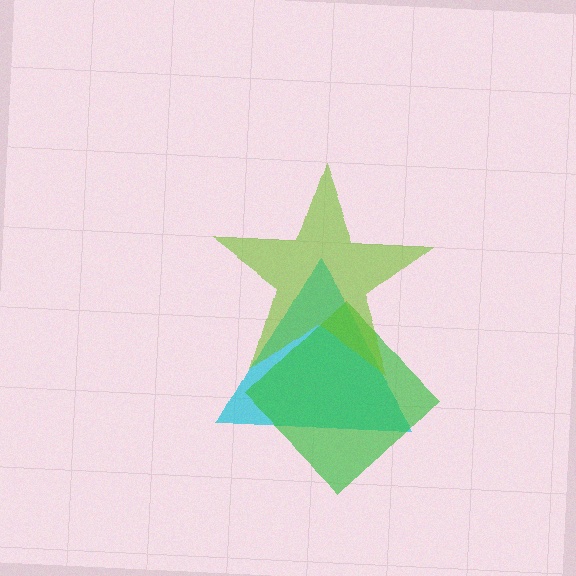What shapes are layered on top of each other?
The layered shapes are: a cyan triangle, a green diamond, a lime star.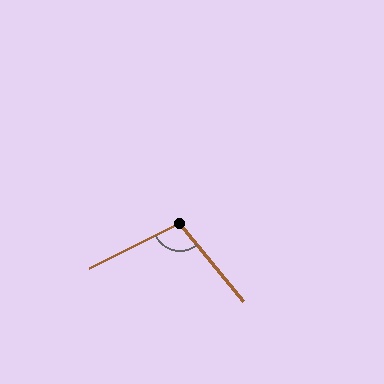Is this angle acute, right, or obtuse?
It is obtuse.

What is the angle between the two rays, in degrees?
Approximately 103 degrees.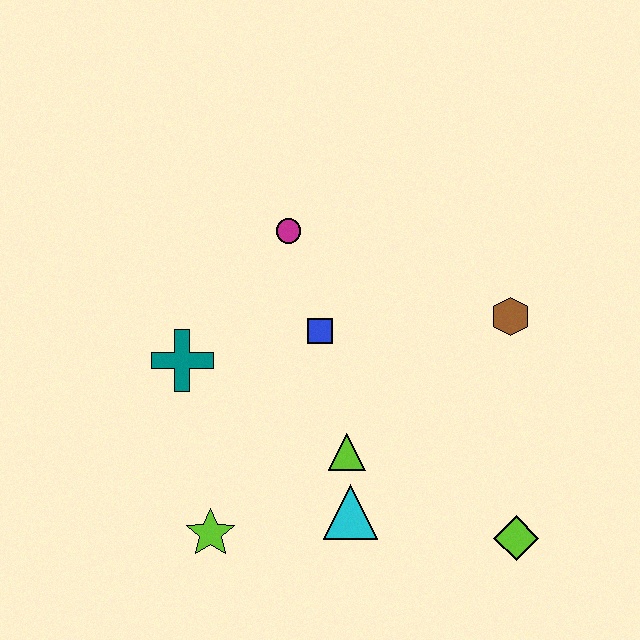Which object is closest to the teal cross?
The blue square is closest to the teal cross.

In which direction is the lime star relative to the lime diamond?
The lime star is to the left of the lime diamond.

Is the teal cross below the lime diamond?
No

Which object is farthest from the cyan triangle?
The magenta circle is farthest from the cyan triangle.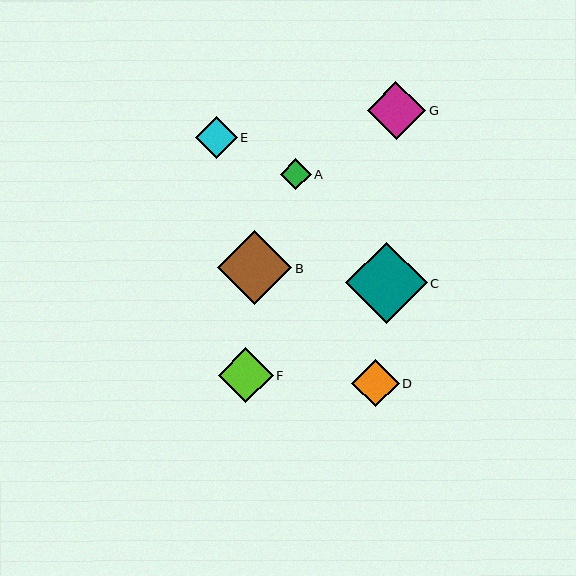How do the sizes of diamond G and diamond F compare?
Diamond G and diamond F are approximately the same size.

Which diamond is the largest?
Diamond C is the largest with a size of approximately 81 pixels.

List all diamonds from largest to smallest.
From largest to smallest: C, B, G, F, D, E, A.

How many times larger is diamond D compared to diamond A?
Diamond D is approximately 1.6 times the size of diamond A.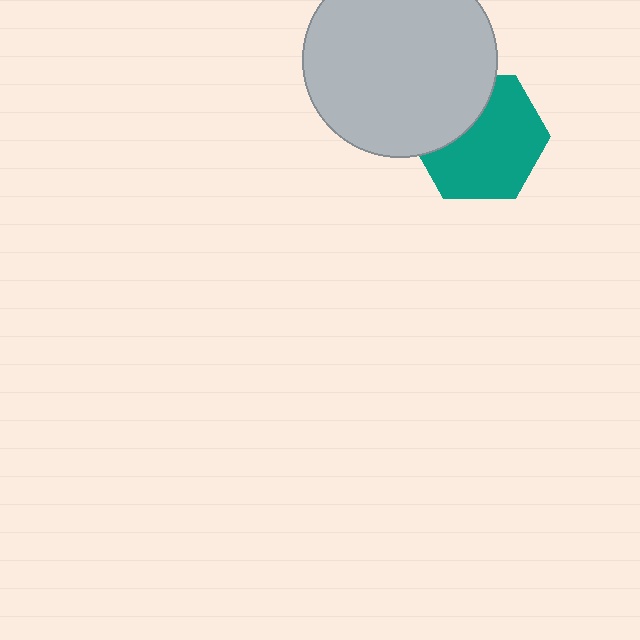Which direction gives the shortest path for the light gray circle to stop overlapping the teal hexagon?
Moving toward the upper-left gives the shortest separation.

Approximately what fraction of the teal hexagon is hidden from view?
Roughly 31% of the teal hexagon is hidden behind the light gray circle.